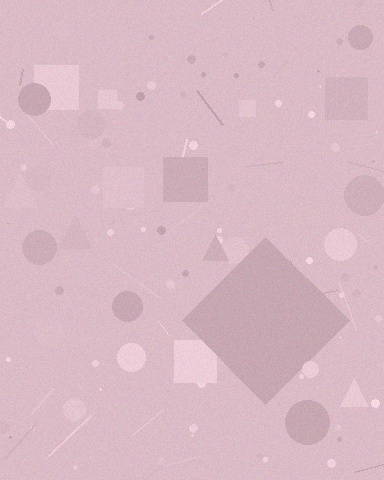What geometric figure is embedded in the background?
A diamond is embedded in the background.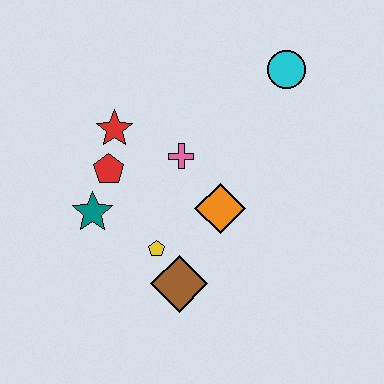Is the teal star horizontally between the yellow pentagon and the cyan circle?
No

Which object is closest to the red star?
The red pentagon is closest to the red star.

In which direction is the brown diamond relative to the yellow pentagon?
The brown diamond is below the yellow pentagon.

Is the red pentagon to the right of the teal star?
Yes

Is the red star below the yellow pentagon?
No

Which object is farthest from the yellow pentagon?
The cyan circle is farthest from the yellow pentagon.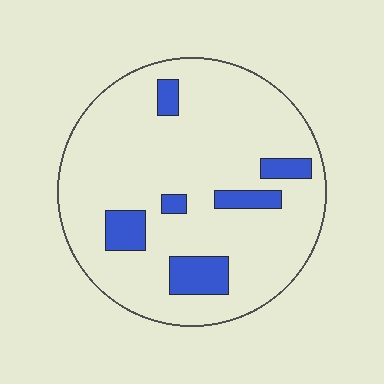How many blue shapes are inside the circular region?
6.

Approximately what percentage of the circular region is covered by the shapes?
Approximately 15%.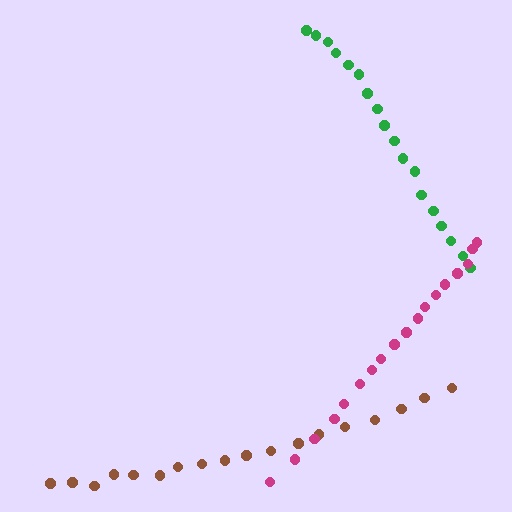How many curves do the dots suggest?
There are 3 distinct paths.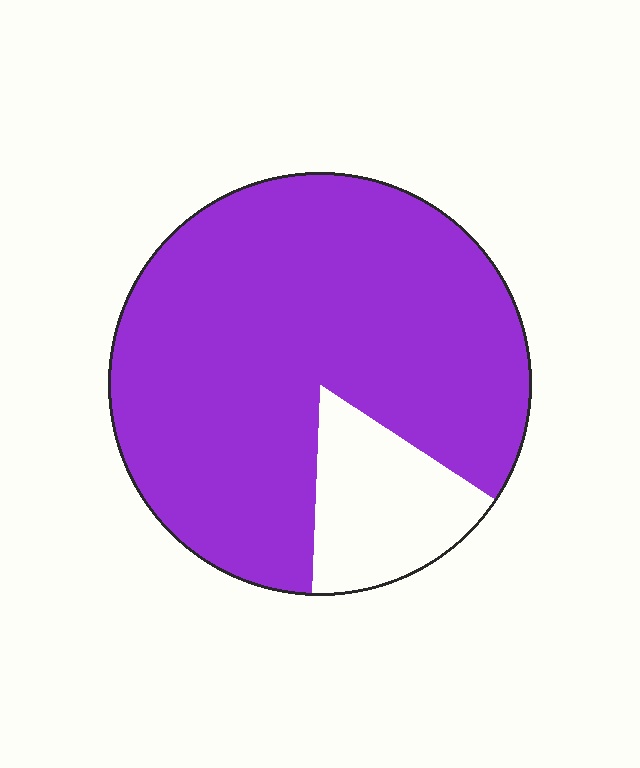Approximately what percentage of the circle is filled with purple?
Approximately 85%.